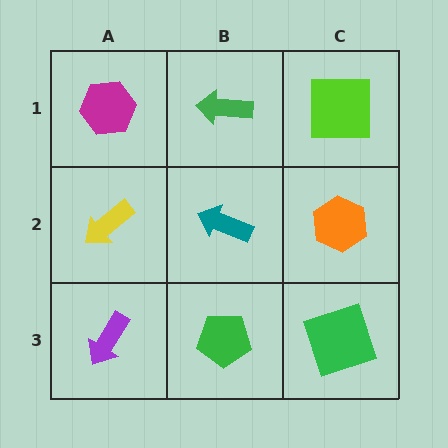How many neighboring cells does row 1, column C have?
2.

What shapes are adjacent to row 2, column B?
A green arrow (row 1, column B), a green pentagon (row 3, column B), a yellow arrow (row 2, column A), an orange hexagon (row 2, column C).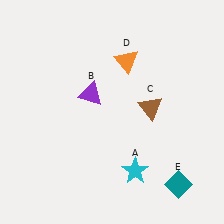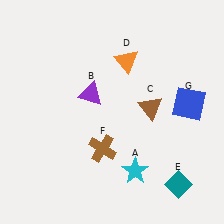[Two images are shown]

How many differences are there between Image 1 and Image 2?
There are 2 differences between the two images.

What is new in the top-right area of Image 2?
A blue square (G) was added in the top-right area of Image 2.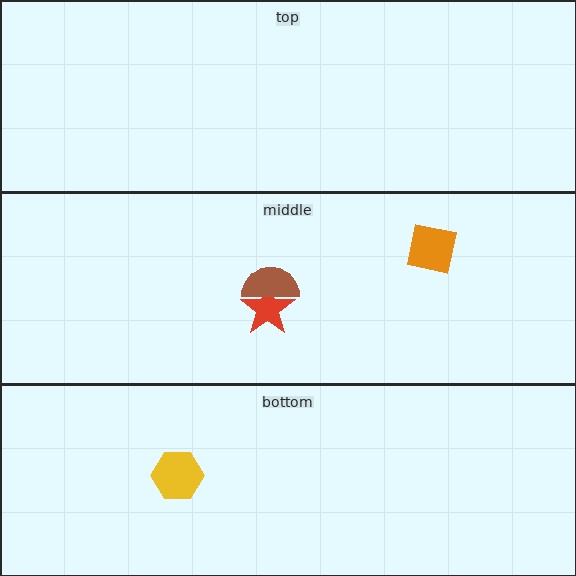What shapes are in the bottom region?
The yellow hexagon.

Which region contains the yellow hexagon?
The bottom region.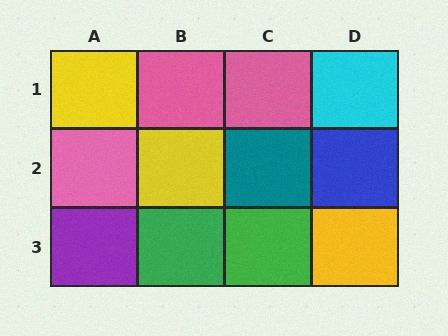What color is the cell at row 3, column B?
Green.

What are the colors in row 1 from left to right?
Yellow, pink, pink, cyan.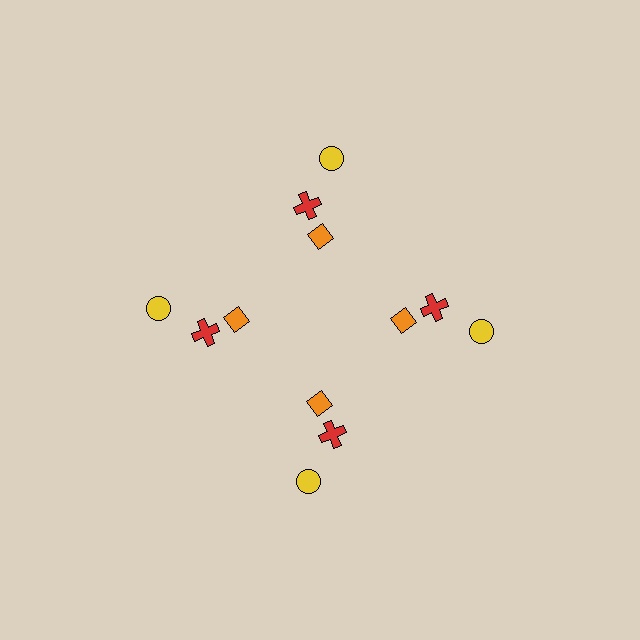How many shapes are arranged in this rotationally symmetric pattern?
There are 12 shapes, arranged in 4 groups of 3.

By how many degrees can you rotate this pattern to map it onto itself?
The pattern maps onto itself every 90 degrees of rotation.